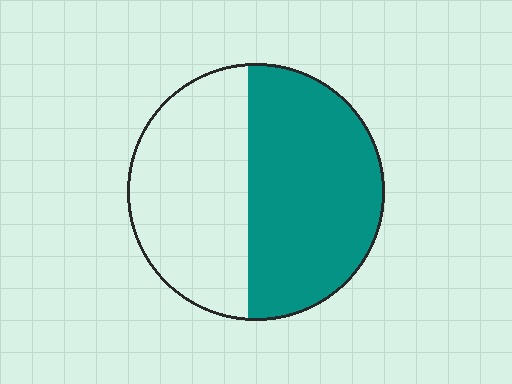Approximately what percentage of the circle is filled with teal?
Approximately 55%.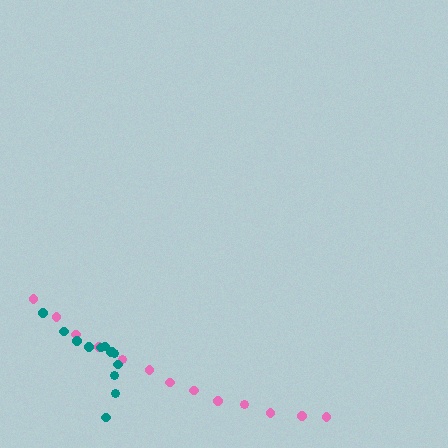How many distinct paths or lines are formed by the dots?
There are 2 distinct paths.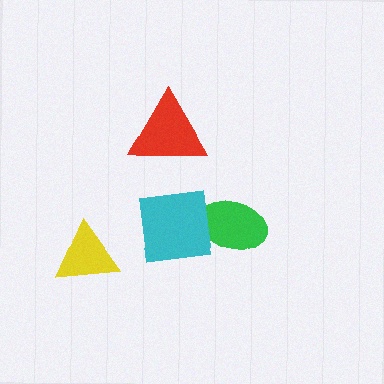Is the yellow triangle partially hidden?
No, no other shape covers it.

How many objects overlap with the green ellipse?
1 object overlaps with the green ellipse.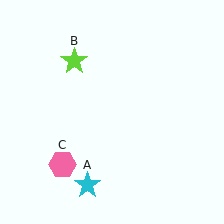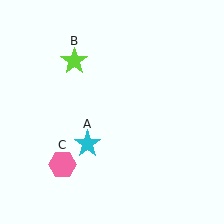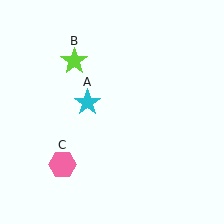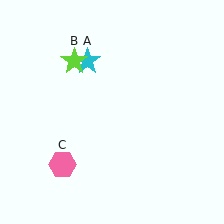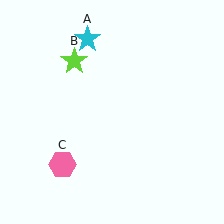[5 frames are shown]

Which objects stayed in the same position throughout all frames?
Lime star (object B) and pink hexagon (object C) remained stationary.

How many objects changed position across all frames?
1 object changed position: cyan star (object A).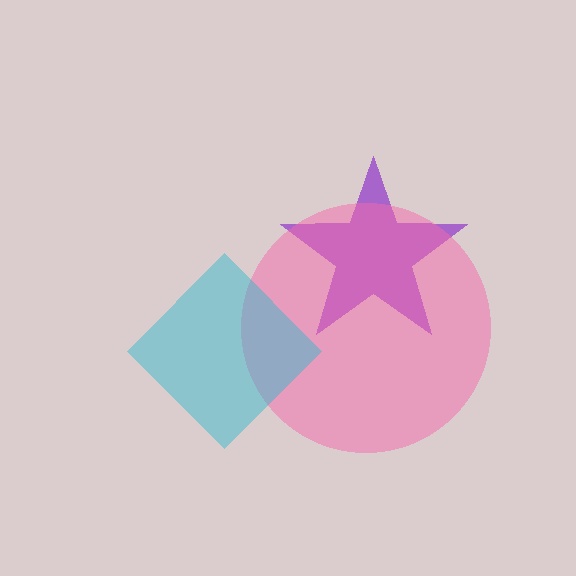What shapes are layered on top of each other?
The layered shapes are: a purple star, a pink circle, a cyan diamond.